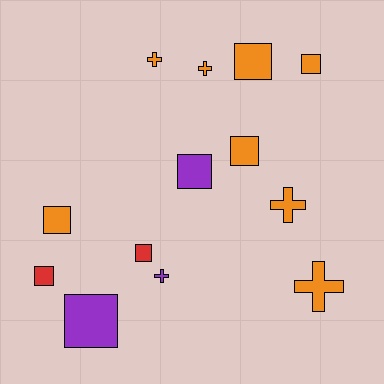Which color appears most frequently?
Orange, with 8 objects.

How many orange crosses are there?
There are 4 orange crosses.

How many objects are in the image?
There are 13 objects.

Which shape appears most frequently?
Square, with 8 objects.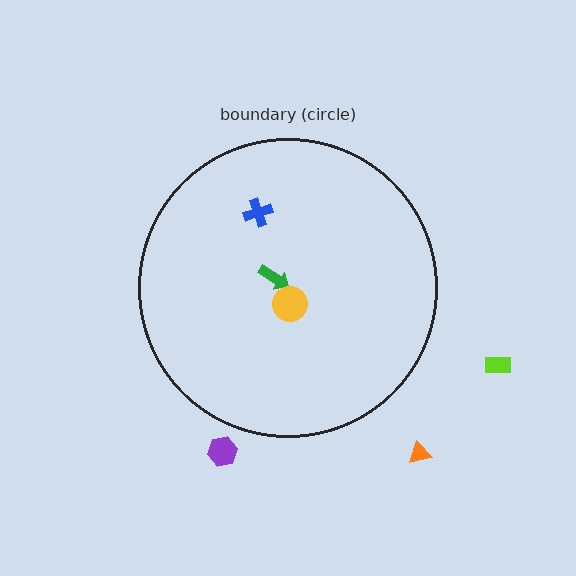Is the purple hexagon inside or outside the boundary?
Outside.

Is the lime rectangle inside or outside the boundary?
Outside.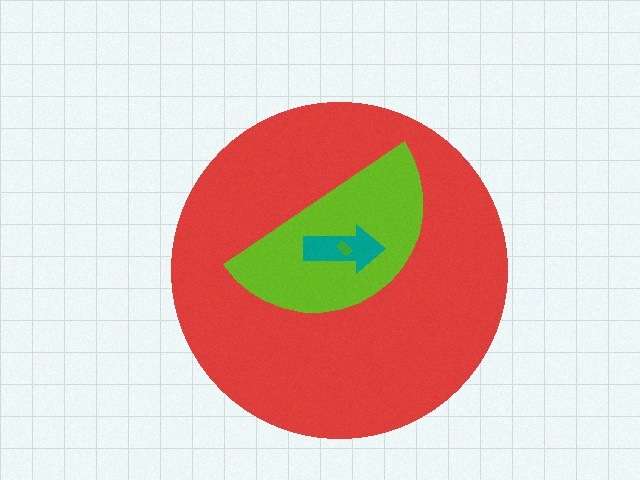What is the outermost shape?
The red circle.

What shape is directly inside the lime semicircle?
The teal arrow.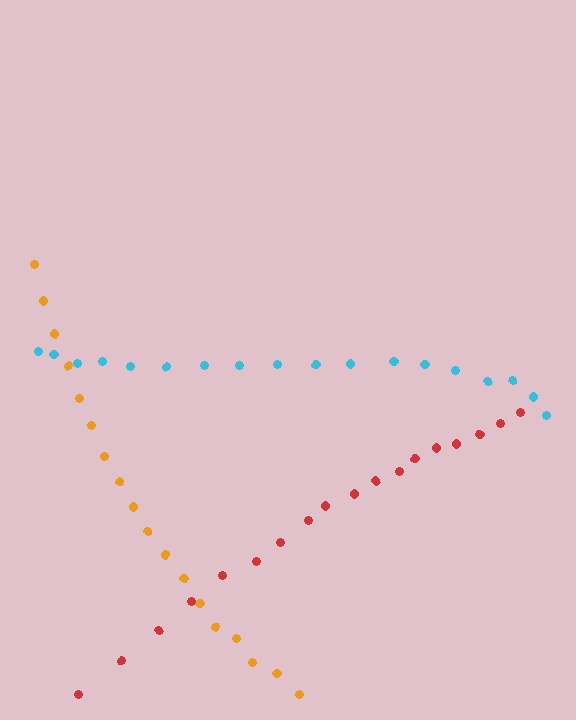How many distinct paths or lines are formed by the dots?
There are 3 distinct paths.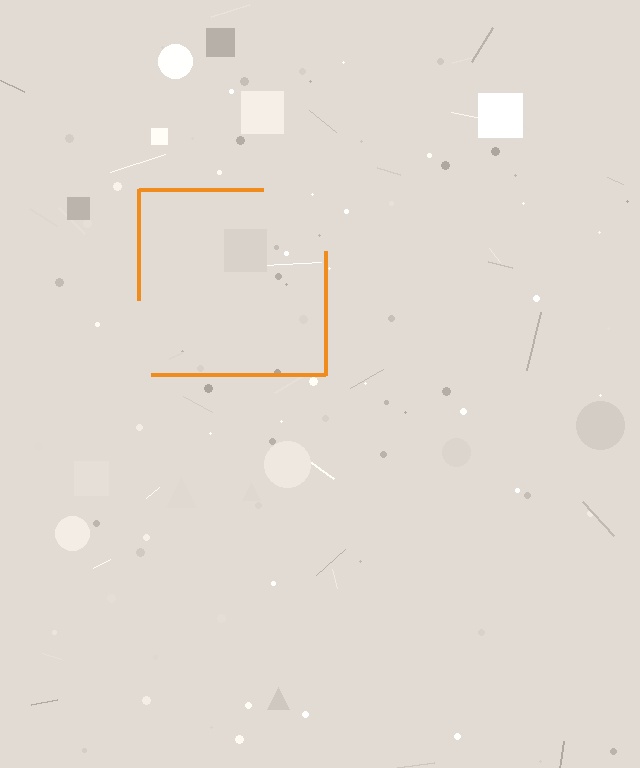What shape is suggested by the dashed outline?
The dashed outline suggests a square.